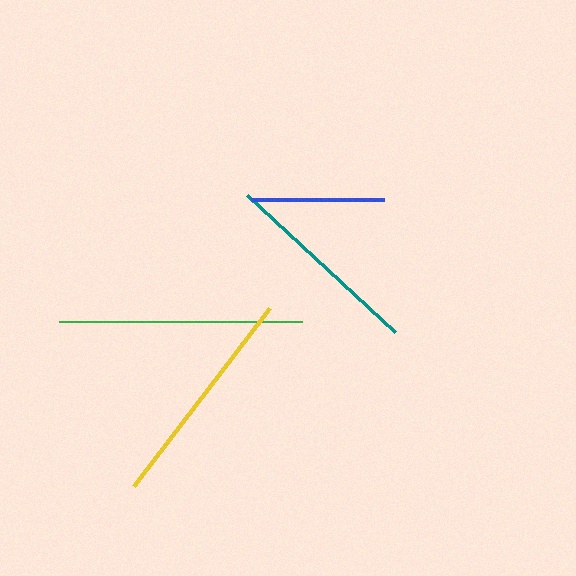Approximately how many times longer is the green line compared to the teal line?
The green line is approximately 1.2 times the length of the teal line.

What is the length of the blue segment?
The blue segment is approximately 134 pixels long.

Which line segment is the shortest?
The blue line is the shortest at approximately 134 pixels.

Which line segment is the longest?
The green line is the longest at approximately 243 pixels.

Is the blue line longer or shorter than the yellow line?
The yellow line is longer than the blue line.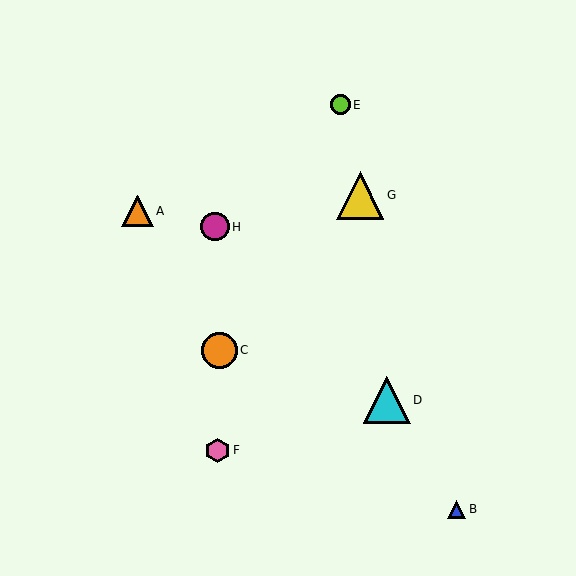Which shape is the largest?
The yellow triangle (labeled G) is the largest.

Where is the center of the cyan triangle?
The center of the cyan triangle is at (387, 400).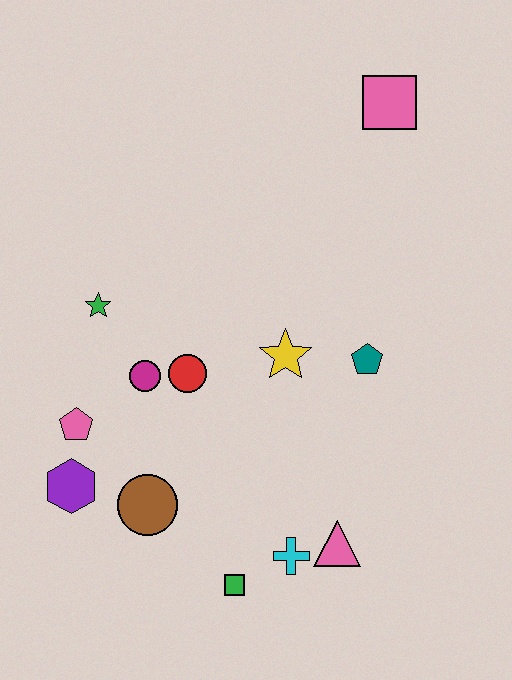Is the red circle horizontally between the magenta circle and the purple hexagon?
No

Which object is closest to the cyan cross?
The pink triangle is closest to the cyan cross.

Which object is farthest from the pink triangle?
The pink square is farthest from the pink triangle.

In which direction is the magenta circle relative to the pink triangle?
The magenta circle is to the left of the pink triangle.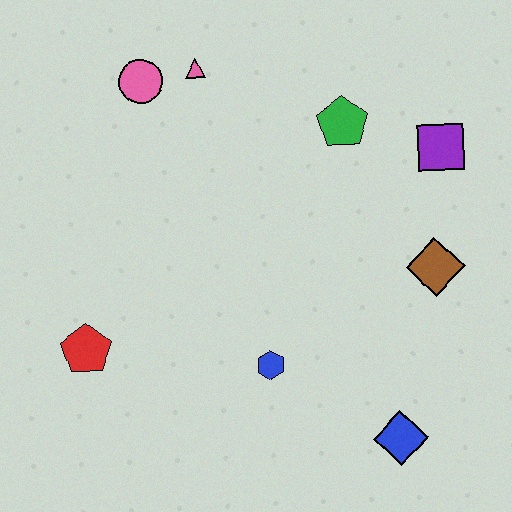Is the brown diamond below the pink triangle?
Yes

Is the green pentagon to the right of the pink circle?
Yes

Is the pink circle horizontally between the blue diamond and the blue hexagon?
No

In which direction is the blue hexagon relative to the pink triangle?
The blue hexagon is below the pink triangle.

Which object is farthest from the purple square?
The red pentagon is farthest from the purple square.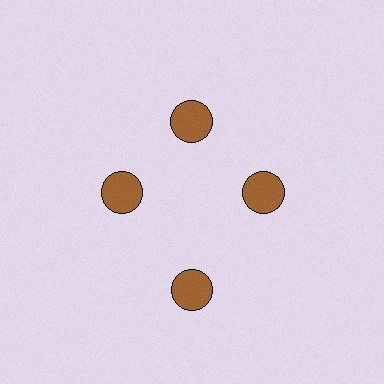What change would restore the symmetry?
The symmetry would be restored by moving it inward, back onto the ring so that all 4 circles sit at equal angles and equal distance from the center.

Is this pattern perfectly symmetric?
No. The 4 brown circles are arranged in a ring, but one element near the 6 o'clock position is pushed outward from the center, breaking the 4-fold rotational symmetry.